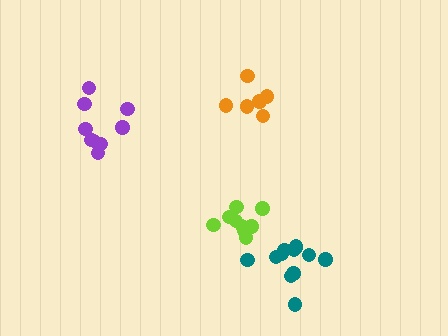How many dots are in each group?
Group 1: 12 dots, Group 2: 9 dots, Group 3: 6 dots, Group 4: 9 dots (36 total).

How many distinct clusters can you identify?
There are 4 distinct clusters.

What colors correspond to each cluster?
The clusters are colored: teal, purple, orange, lime.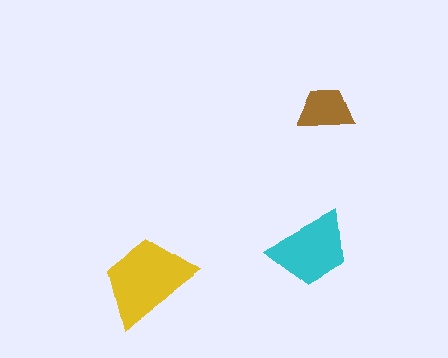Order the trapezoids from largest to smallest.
the yellow one, the cyan one, the brown one.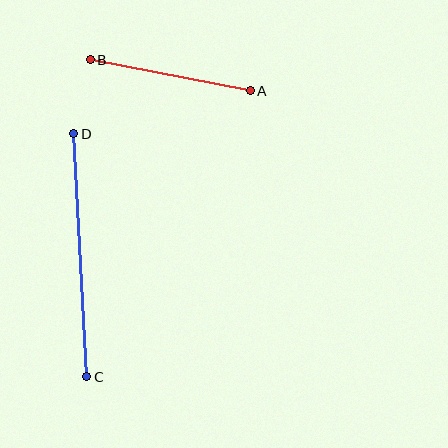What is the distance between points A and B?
The distance is approximately 163 pixels.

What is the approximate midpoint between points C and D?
The midpoint is at approximately (80, 255) pixels.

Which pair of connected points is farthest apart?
Points C and D are farthest apart.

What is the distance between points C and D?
The distance is approximately 243 pixels.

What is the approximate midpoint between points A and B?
The midpoint is at approximately (170, 75) pixels.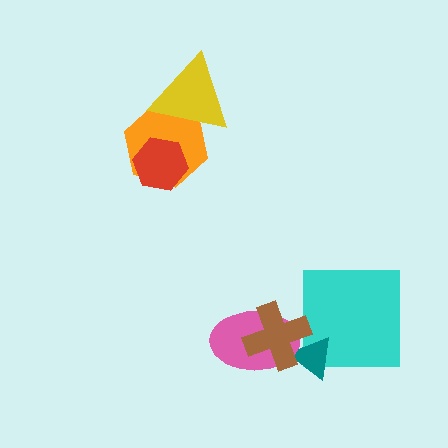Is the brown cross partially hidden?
No, no other shape covers it.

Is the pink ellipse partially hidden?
Yes, it is partially covered by another shape.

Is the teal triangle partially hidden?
Yes, it is partially covered by another shape.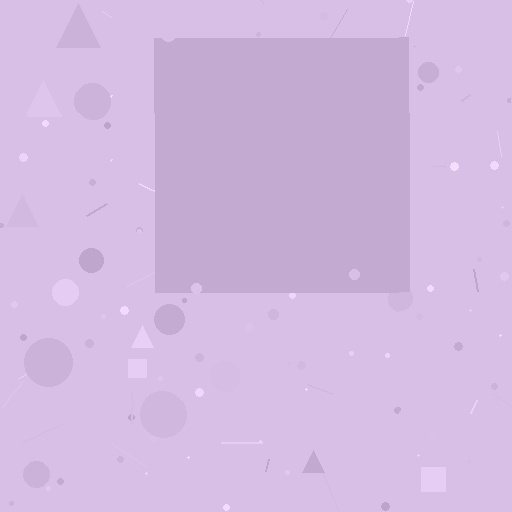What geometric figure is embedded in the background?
A square is embedded in the background.